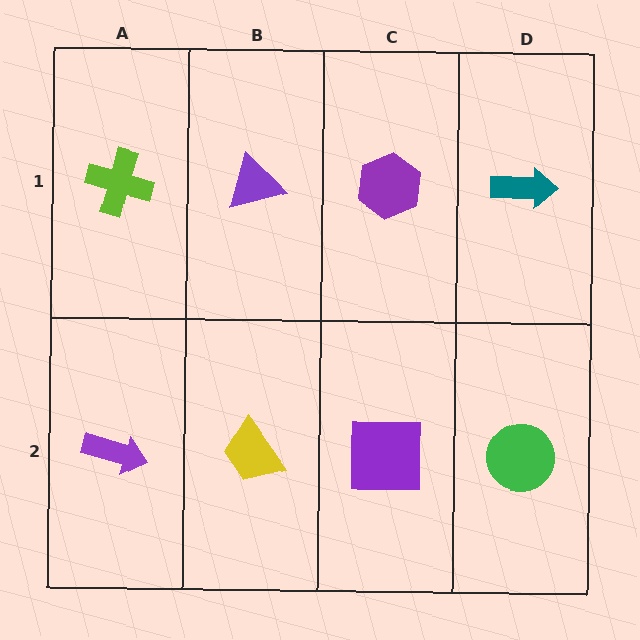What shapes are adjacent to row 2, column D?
A teal arrow (row 1, column D), a purple square (row 2, column C).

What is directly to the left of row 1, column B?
A lime cross.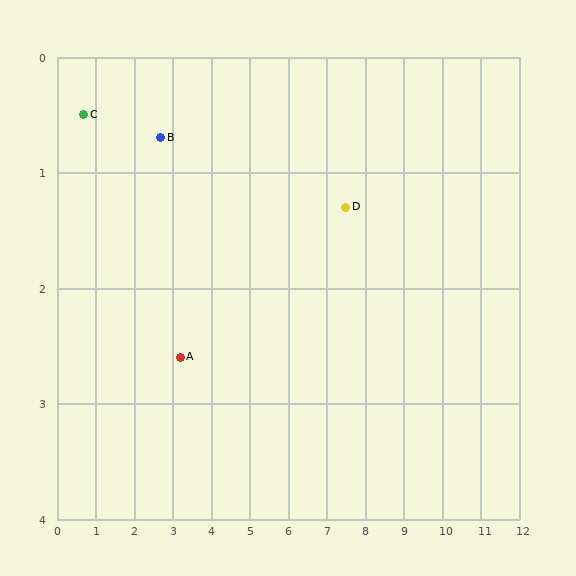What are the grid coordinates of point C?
Point C is at approximately (0.7, 0.5).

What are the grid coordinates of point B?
Point B is at approximately (2.7, 0.7).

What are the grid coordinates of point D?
Point D is at approximately (7.5, 1.3).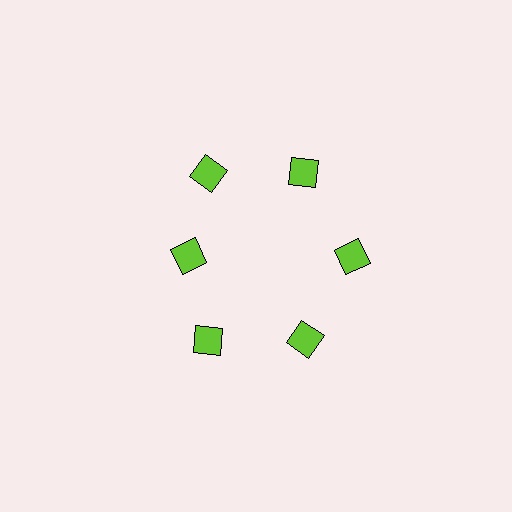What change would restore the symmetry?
The symmetry would be restored by moving it outward, back onto the ring so that all 6 diamonds sit at equal angles and equal distance from the center.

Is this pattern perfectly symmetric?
No. The 6 lime diamonds are arranged in a ring, but one element near the 9 o'clock position is pulled inward toward the center, breaking the 6-fold rotational symmetry.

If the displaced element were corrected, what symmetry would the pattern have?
It would have 6-fold rotational symmetry — the pattern would map onto itself every 60 degrees.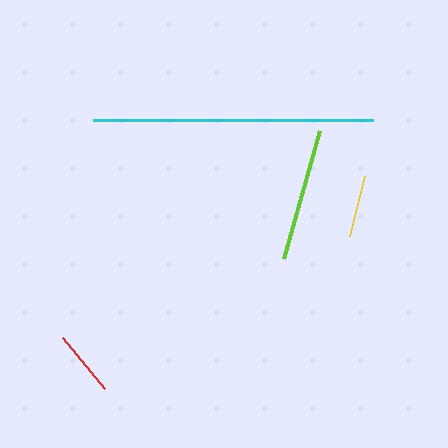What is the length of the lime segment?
The lime segment is approximately 133 pixels long.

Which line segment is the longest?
The cyan line is the longest at approximately 280 pixels.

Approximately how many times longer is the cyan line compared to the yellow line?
The cyan line is approximately 4.5 times the length of the yellow line.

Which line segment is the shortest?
The yellow line is the shortest at approximately 62 pixels.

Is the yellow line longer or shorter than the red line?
The red line is longer than the yellow line.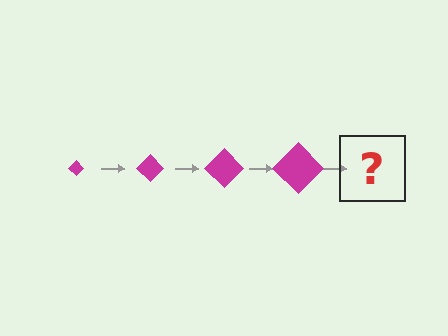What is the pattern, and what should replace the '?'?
The pattern is that the diamond gets progressively larger each step. The '?' should be a magenta diamond, larger than the previous one.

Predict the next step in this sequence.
The next step is a magenta diamond, larger than the previous one.